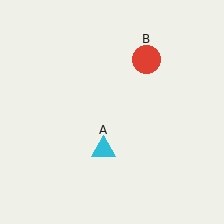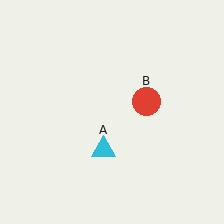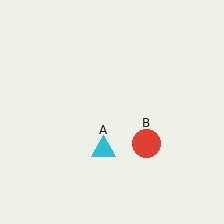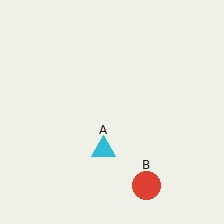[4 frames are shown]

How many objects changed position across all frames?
1 object changed position: red circle (object B).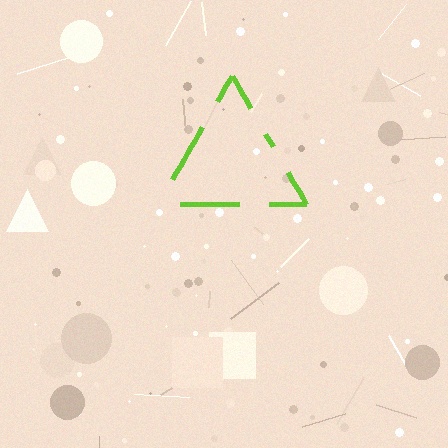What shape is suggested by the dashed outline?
The dashed outline suggests a triangle.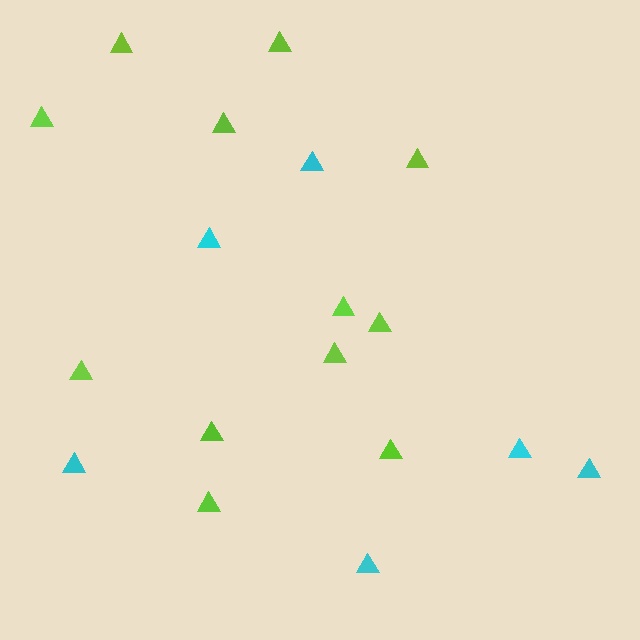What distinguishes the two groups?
There are 2 groups: one group of cyan triangles (6) and one group of lime triangles (12).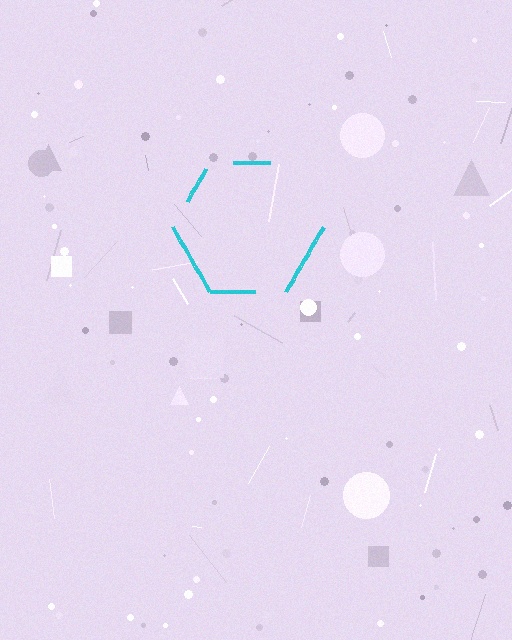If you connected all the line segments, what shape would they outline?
They would outline a hexagon.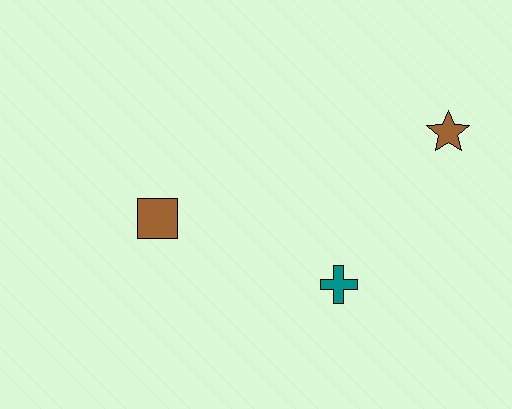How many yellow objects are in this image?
There are no yellow objects.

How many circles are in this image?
There are no circles.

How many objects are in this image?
There are 3 objects.